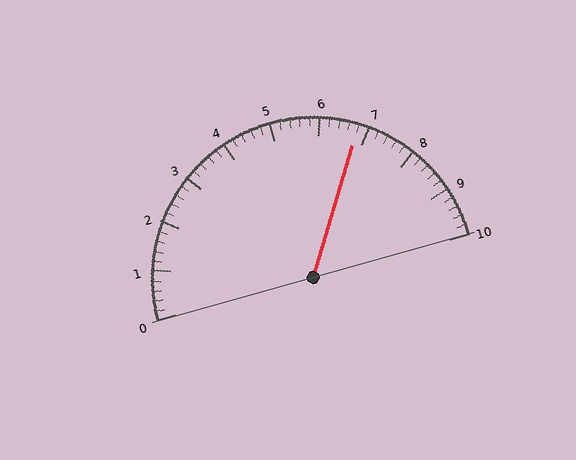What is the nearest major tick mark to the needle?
The nearest major tick mark is 7.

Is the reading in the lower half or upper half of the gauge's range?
The reading is in the upper half of the range (0 to 10).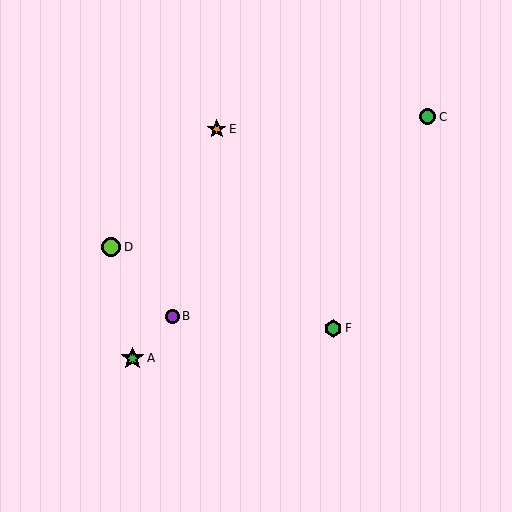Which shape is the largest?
The green star (labeled A) is the largest.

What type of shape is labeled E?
Shape E is an orange star.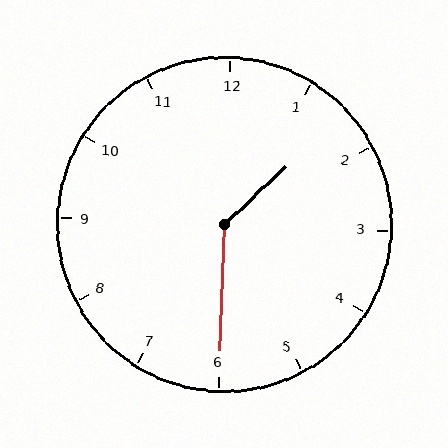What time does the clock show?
1:30.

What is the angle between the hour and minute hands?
Approximately 135 degrees.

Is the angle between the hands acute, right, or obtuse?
It is obtuse.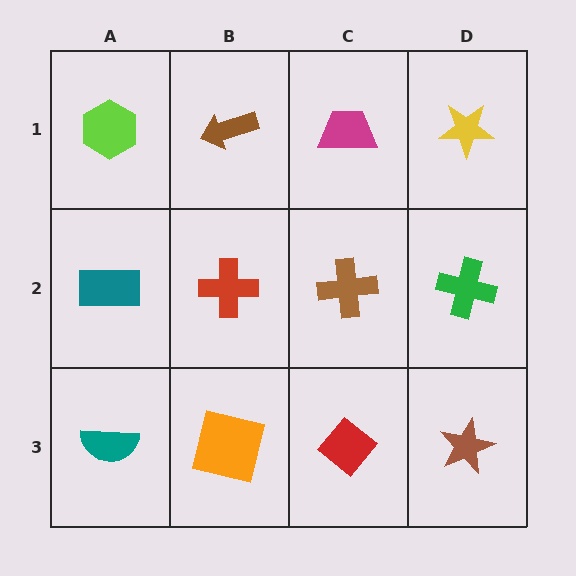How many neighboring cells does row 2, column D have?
3.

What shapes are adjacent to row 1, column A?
A teal rectangle (row 2, column A), a brown arrow (row 1, column B).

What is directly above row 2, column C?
A magenta trapezoid.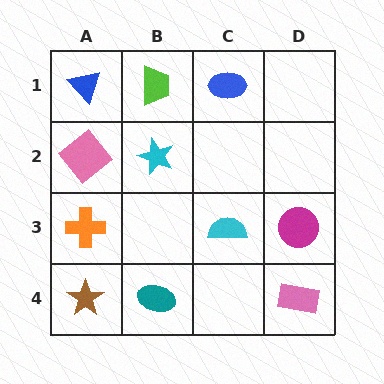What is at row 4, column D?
A pink rectangle.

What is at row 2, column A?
A pink diamond.